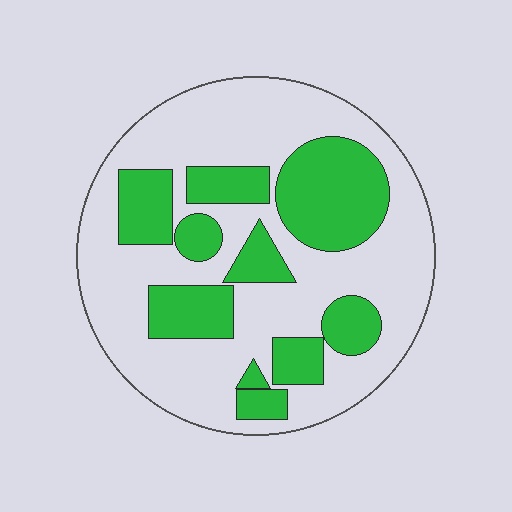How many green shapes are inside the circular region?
10.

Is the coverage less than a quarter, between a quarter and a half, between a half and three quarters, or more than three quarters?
Between a quarter and a half.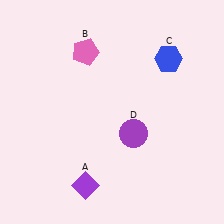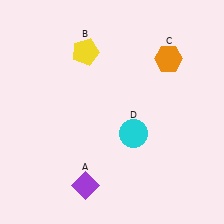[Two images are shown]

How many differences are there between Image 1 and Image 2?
There are 3 differences between the two images.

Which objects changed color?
B changed from pink to yellow. C changed from blue to orange. D changed from purple to cyan.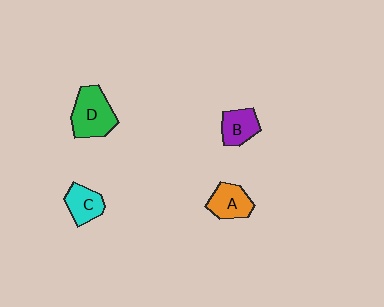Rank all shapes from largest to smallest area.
From largest to smallest: D (green), A (orange), B (purple), C (cyan).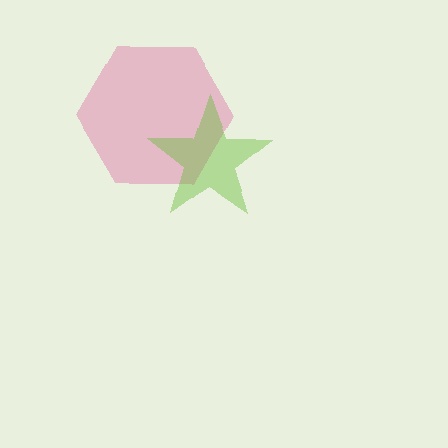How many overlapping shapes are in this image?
There are 2 overlapping shapes in the image.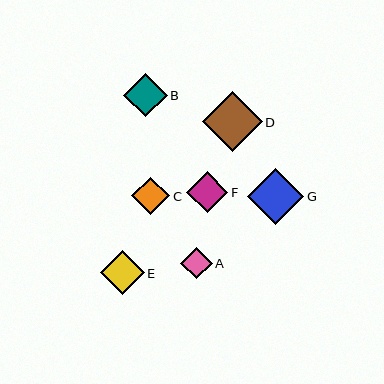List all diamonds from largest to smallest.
From largest to smallest: D, G, B, E, F, C, A.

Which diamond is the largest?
Diamond D is the largest with a size of approximately 60 pixels.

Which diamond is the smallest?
Diamond A is the smallest with a size of approximately 31 pixels.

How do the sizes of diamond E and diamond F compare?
Diamond E and diamond F are approximately the same size.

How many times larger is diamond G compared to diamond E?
Diamond G is approximately 1.3 times the size of diamond E.